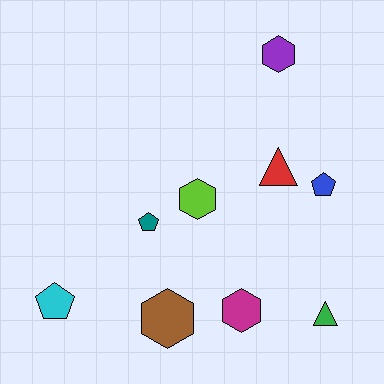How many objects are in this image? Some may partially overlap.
There are 9 objects.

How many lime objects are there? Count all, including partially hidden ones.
There is 1 lime object.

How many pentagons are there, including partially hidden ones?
There are 3 pentagons.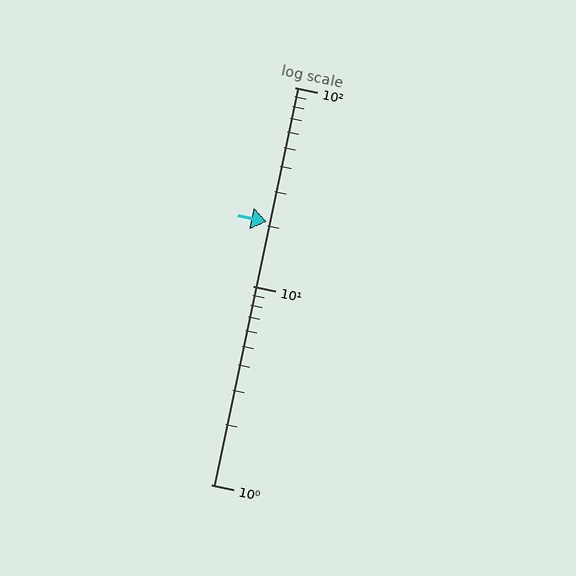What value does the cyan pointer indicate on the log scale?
The pointer indicates approximately 21.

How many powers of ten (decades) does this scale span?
The scale spans 2 decades, from 1 to 100.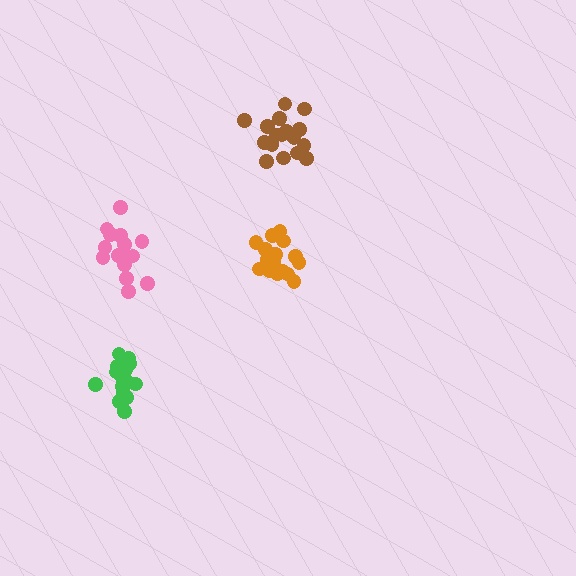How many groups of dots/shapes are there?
There are 4 groups.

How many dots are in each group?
Group 1: 18 dots, Group 2: 16 dots, Group 3: 17 dots, Group 4: 16 dots (67 total).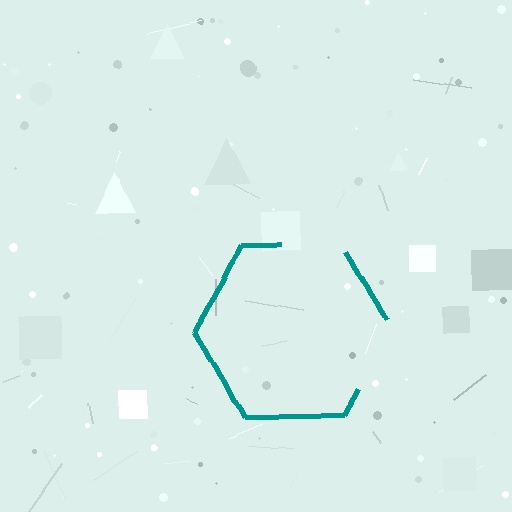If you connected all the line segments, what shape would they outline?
They would outline a hexagon.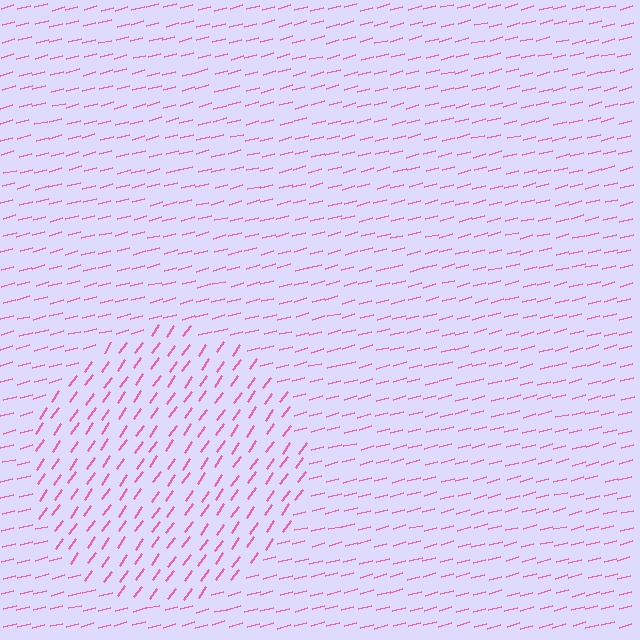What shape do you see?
I see a circle.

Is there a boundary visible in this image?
Yes, there is a texture boundary formed by a change in line orientation.